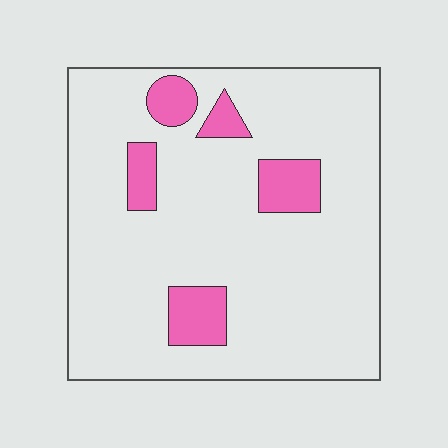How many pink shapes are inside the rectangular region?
5.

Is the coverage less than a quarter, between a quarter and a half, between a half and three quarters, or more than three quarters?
Less than a quarter.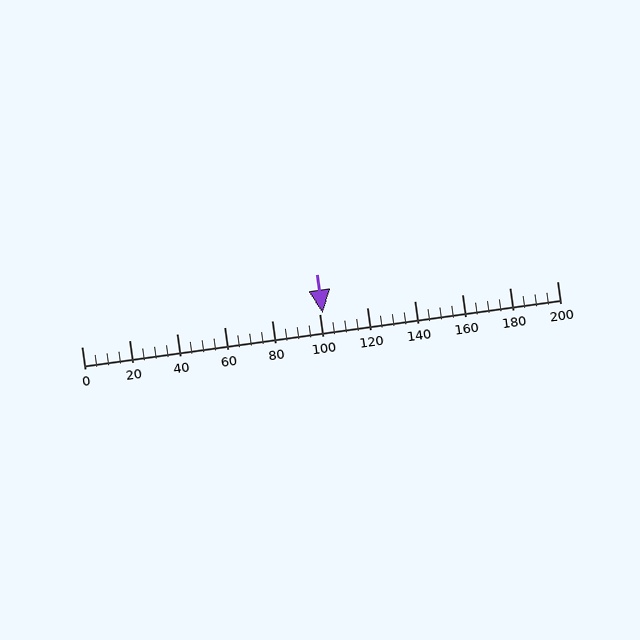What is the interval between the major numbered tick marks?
The major tick marks are spaced 20 units apart.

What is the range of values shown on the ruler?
The ruler shows values from 0 to 200.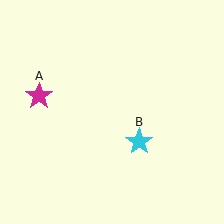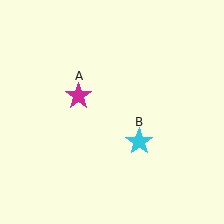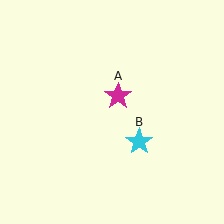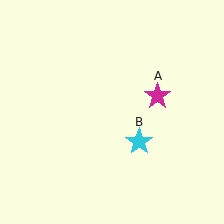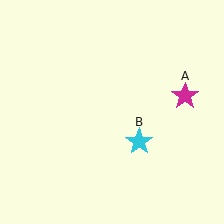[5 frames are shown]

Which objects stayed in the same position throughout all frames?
Cyan star (object B) remained stationary.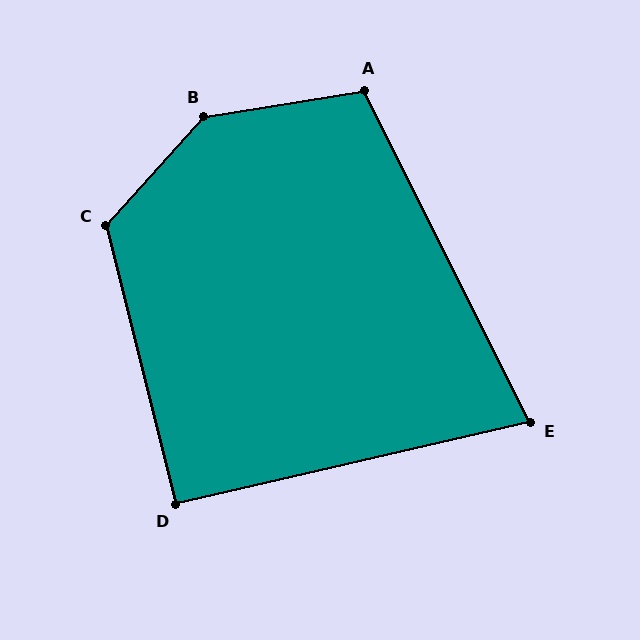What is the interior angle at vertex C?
Approximately 124 degrees (obtuse).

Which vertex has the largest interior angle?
B, at approximately 141 degrees.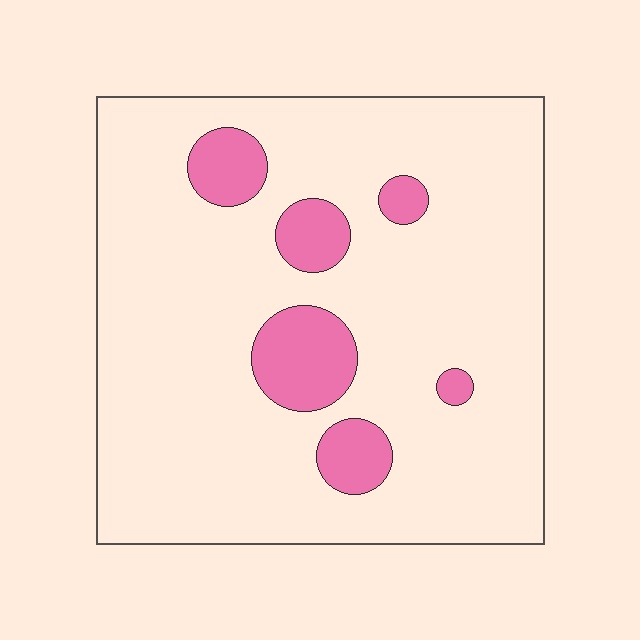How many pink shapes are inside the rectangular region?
6.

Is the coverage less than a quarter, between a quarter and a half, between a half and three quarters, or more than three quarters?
Less than a quarter.